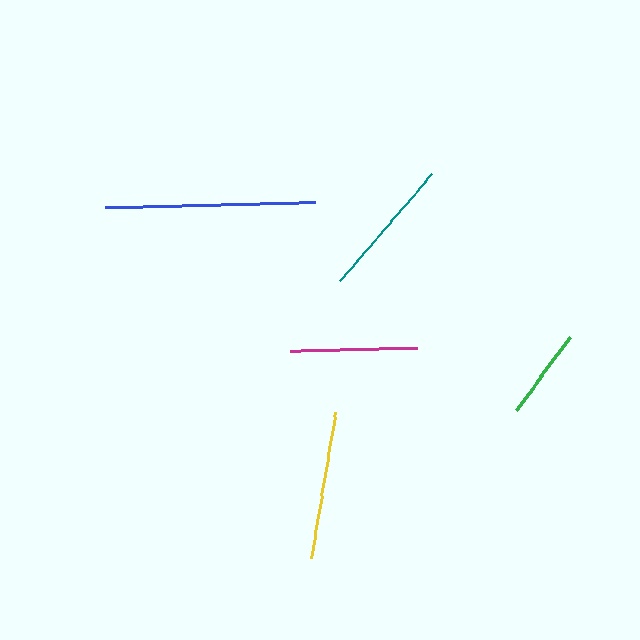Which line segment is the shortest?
The green line is the shortest at approximately 90 pixels.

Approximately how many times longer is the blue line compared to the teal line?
The blue line is approximately 1.5 times the length of the teal line.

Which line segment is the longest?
The blue line is the longest at approximately 210 pixels.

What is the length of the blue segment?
The blue segment is approximately 210 pixels long.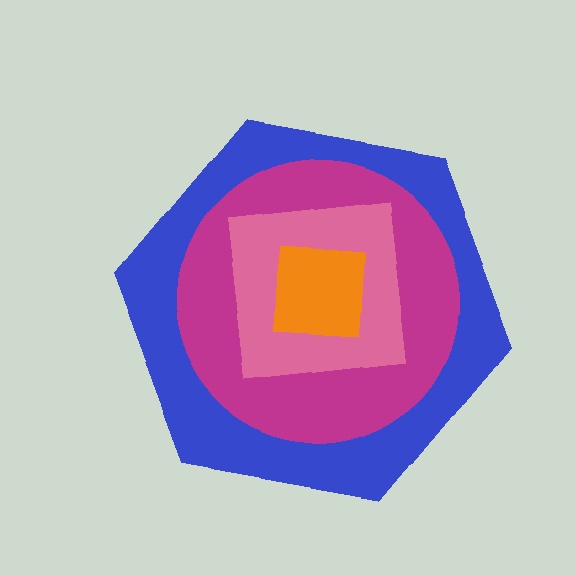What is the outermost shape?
The blue hexagon.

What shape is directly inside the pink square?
The orange square.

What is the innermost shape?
The orange square.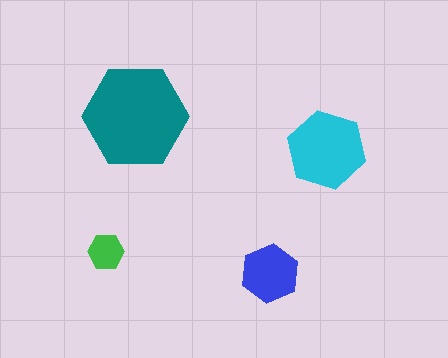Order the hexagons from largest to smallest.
the teal one, the cyan one, the blue one, the green one.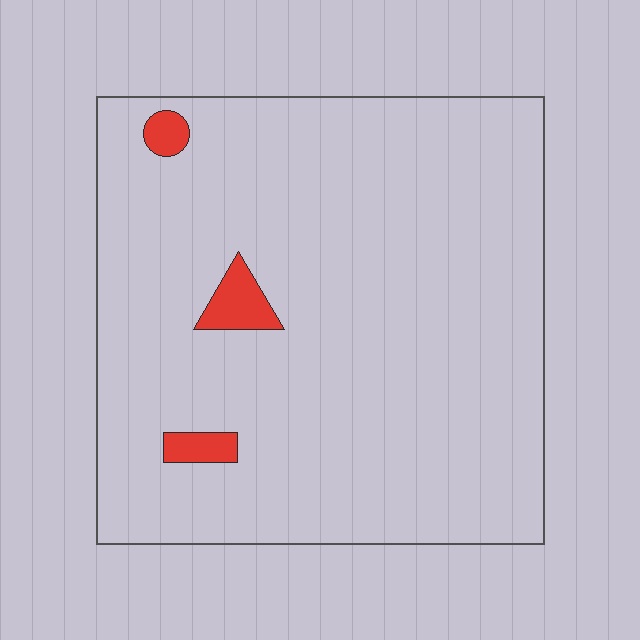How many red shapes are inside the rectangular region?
3.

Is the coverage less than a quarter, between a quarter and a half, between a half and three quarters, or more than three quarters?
Less than a quarter.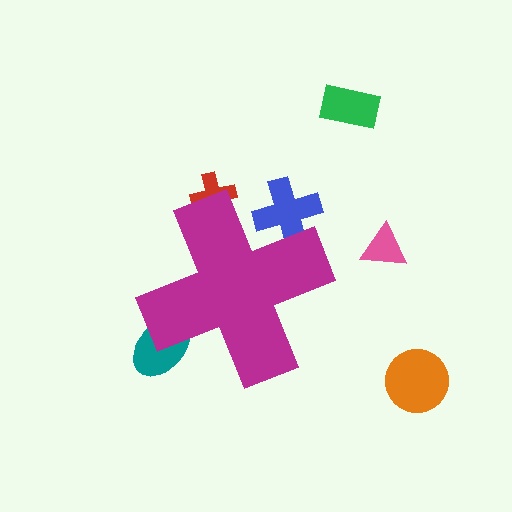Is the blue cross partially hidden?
Yes, the blue cross is partially hidden behind the magenta cross.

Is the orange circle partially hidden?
No, the orange circle is fully visible.